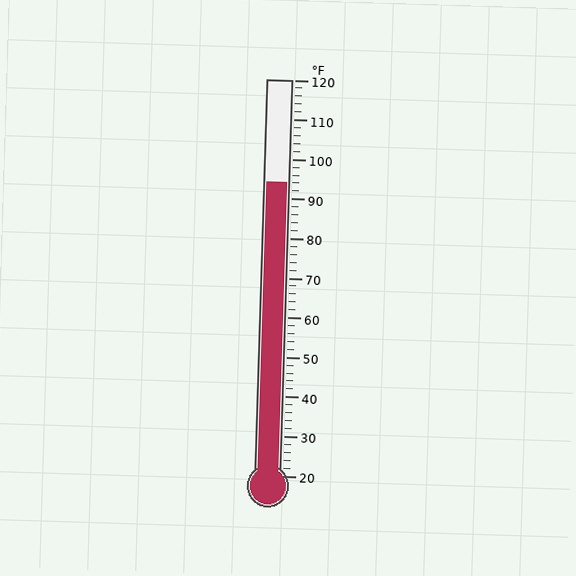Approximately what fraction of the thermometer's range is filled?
The thermometer is filled to approximately 75% of its range.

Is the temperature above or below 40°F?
The temperature is above 40°F.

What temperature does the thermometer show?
The thermometer shows approximately 94°F.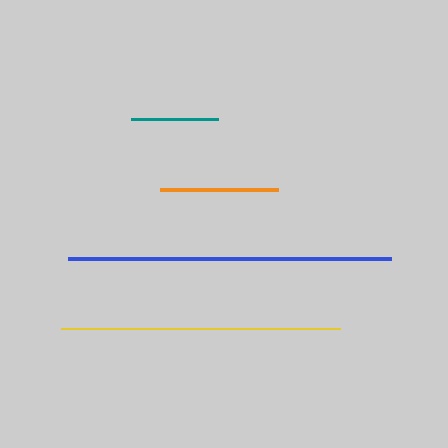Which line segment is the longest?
The blue line is the longest at approximately 323 pixels.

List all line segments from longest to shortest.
From longest to shortest: blue, yellow, orange, teal.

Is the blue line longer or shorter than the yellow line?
The blue line is longer than the yellow line.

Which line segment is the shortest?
The teal line is the shortest at approximately 86 pixels.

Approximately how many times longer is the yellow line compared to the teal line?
The yellow line is approximately 3.2 times the length of the teal line.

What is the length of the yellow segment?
The yellow segment is approximately 279 pixels long.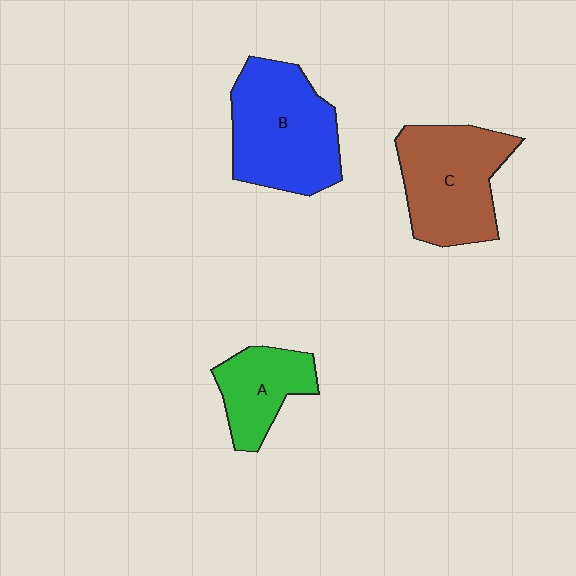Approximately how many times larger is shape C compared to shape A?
Approximately 1.6 times.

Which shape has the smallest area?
Shape A (green).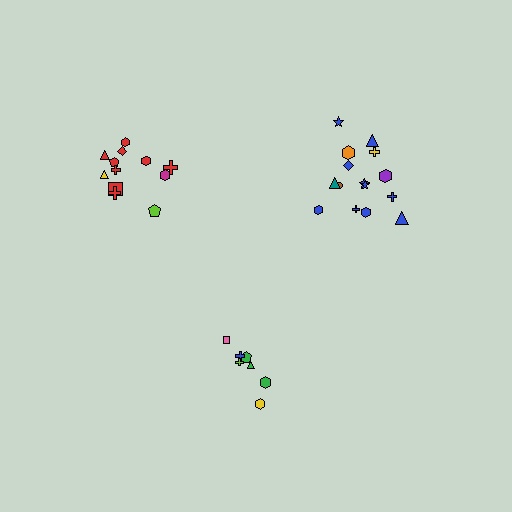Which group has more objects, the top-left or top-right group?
The top-right group.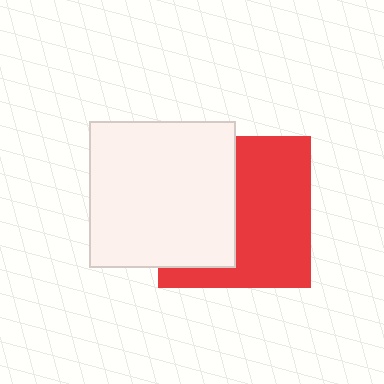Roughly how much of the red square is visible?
About half of it is visible (roughly 56%).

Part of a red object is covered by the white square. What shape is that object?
It is a square.